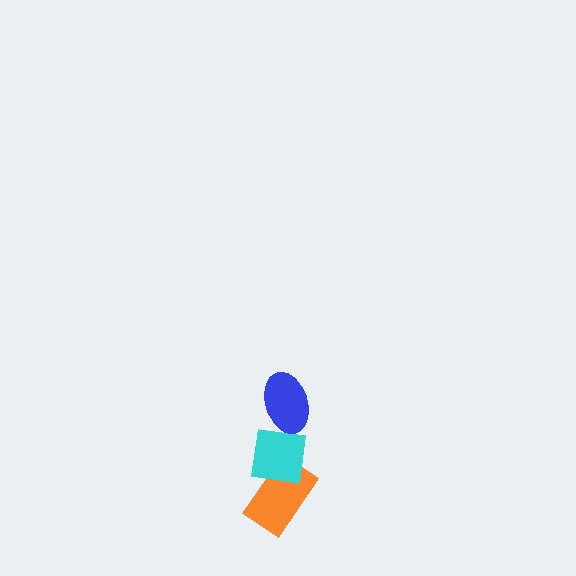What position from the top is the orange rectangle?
The orange rectangle is 3rd from the top.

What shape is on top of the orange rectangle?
The cyan square is on top of the orange rectangle.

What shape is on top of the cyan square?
The blue ellipse is on top of the cyan square.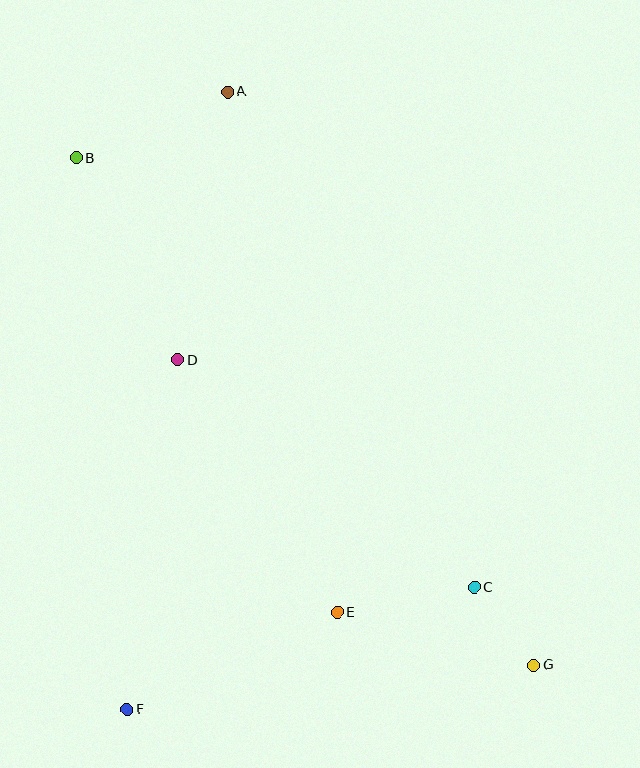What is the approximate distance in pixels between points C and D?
The distance between C and D is approximately 374 pixels.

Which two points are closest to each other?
Points C and G are closest to each other.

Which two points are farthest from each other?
Points B and G are farthest from each other.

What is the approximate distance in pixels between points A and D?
The distance between A and D is approximately 272 pixels.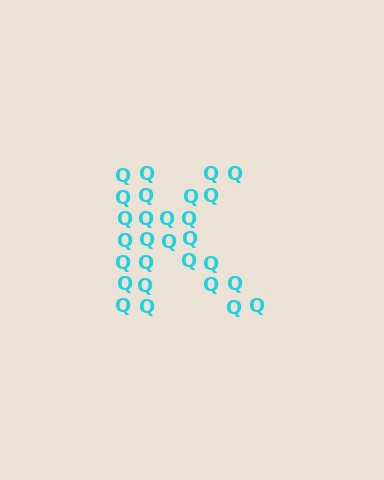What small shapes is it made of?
It is made of small letter Q's.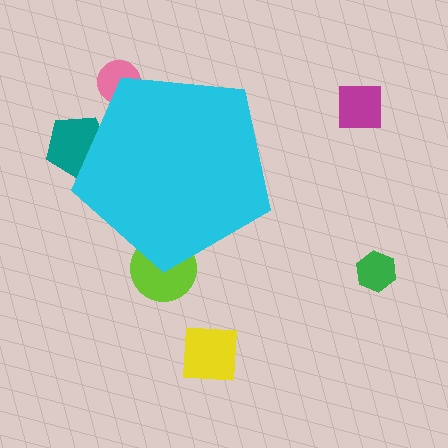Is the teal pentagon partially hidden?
Yes, the teal pentagon is partially hidden behind the cyan pentagon.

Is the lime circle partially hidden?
Yes, the lime circle is partially hidden behind the cyan pentagon.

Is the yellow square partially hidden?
No, the yellow square is fully visible.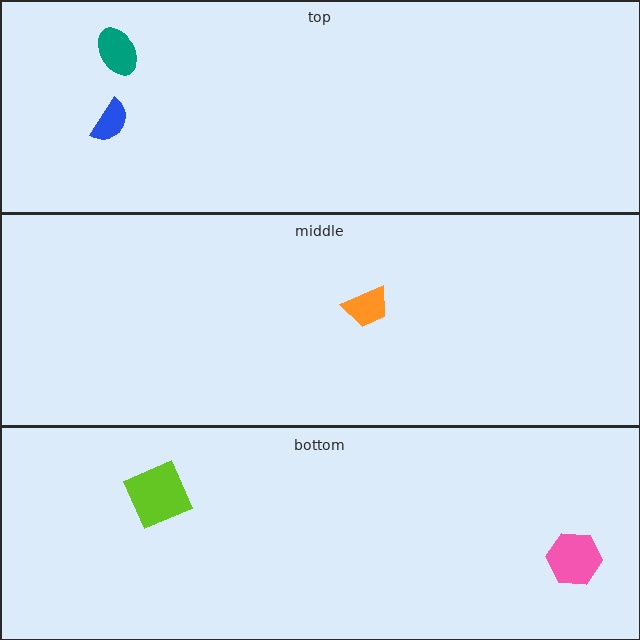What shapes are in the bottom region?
The lime square, the pink hexagon.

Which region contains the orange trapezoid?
The middle region.